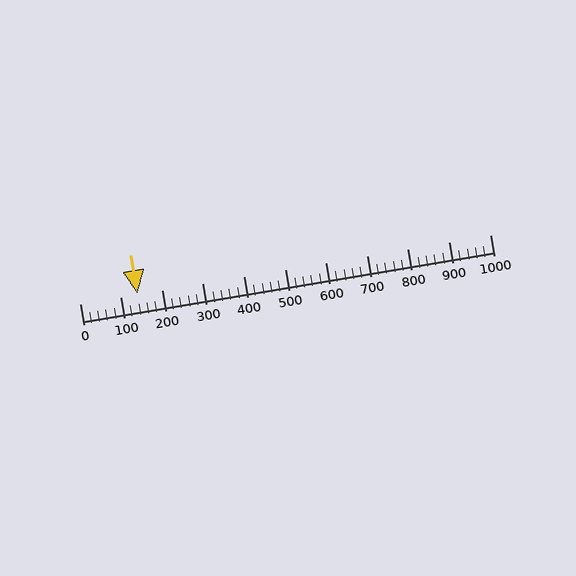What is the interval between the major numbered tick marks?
The major tick marks are spaced 100 units apart.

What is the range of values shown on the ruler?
The ruler shows values from 0 to 1000.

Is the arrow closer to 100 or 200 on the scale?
The arrow is closer to 100.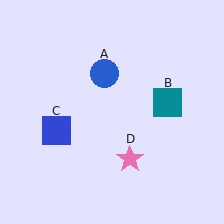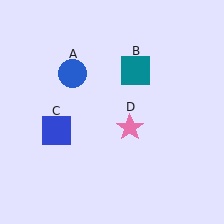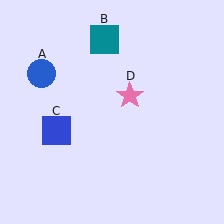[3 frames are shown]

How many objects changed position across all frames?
3 objects changed position: blue circle (object A), teal square (object B), pink star (object D).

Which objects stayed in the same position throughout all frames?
Blue square (object C) remained stationary.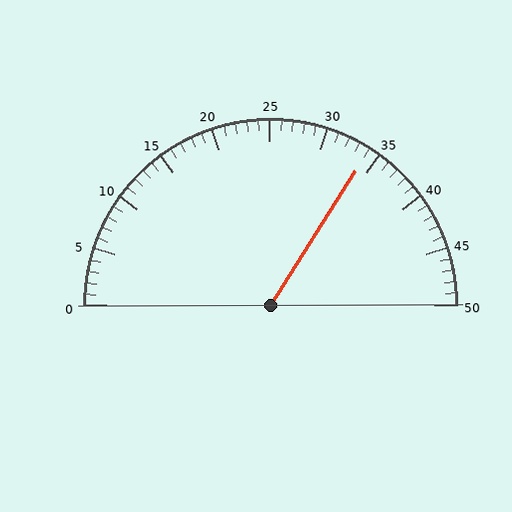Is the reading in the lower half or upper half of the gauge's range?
The reading is in the upper half of the range (0 to 50).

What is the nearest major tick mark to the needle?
The nearest major tick mark is 35.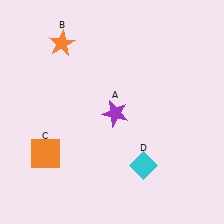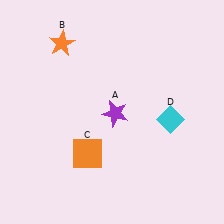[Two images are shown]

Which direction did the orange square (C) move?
The orange square (C) moved right.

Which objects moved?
The objects that moved are: the orange square (C), the cyan diamond (D).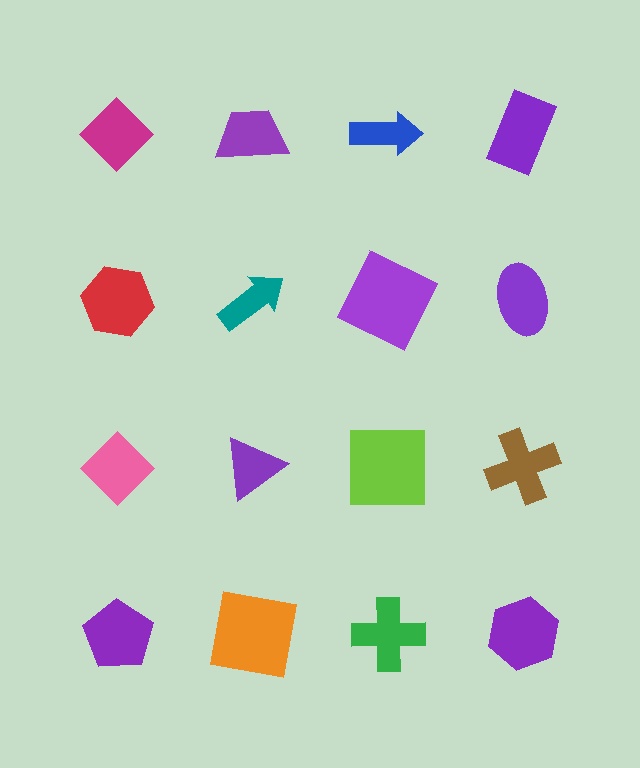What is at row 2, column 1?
A red hexagon.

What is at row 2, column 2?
A teal arrow.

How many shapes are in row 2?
4 shapes.